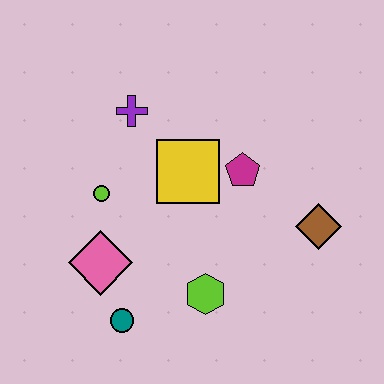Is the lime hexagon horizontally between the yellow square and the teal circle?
No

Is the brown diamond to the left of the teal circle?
No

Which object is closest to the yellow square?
The magenta pentagon is closest to the yellow square.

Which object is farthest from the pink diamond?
The brown diamond is farthest from the pink diamond.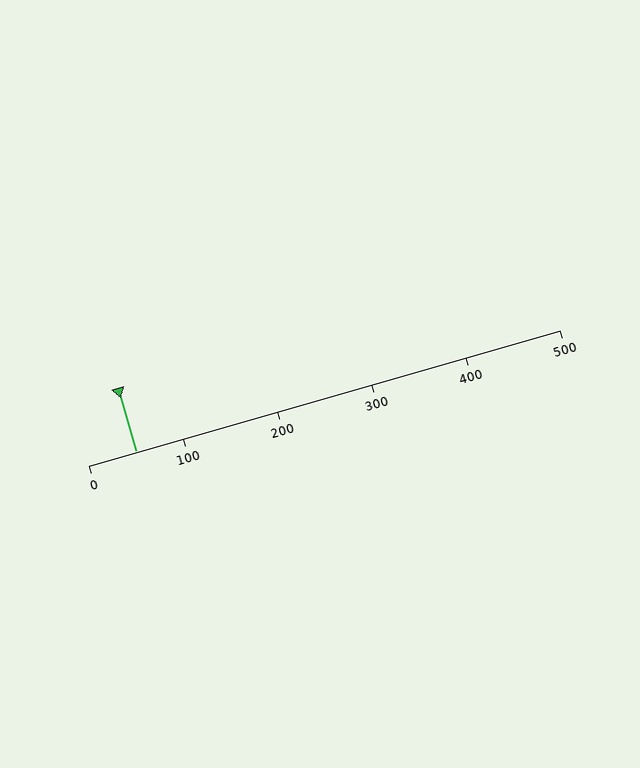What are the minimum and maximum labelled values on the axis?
The axis runs from 0 to 500.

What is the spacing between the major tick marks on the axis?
The major ticks are spaced 100 apart.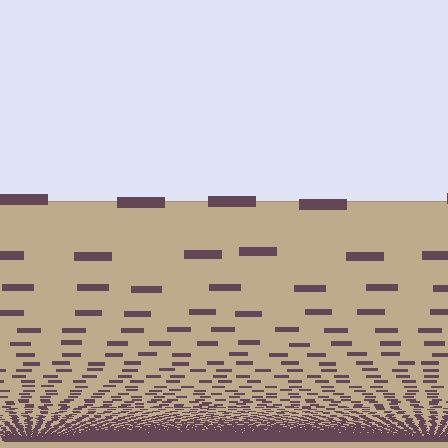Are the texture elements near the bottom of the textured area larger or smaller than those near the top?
Smaller. The gradient is inverted — elements near the bottom are smaller and denser.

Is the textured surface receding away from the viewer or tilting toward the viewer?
The surface appears to tilt toward the viewer. Texture elements get larger and sparser toward the top.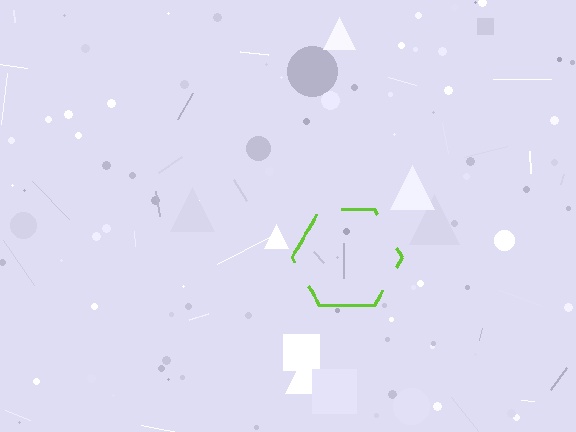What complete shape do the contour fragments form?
The contour fragments form a hexagon.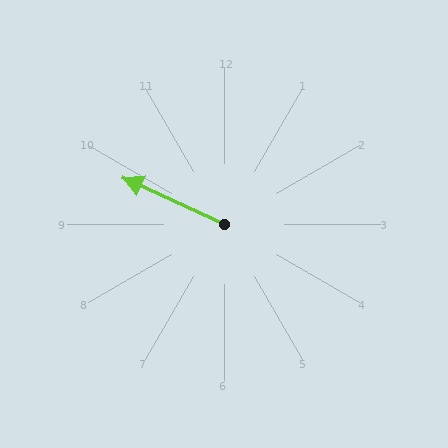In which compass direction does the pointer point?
Northwest.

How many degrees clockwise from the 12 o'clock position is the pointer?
Approximately 295 degrees.